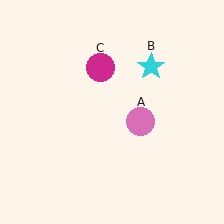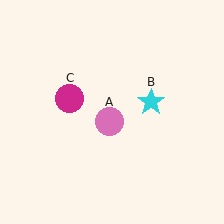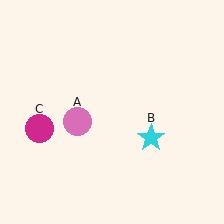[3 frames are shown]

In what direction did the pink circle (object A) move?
The pink circle (object A) moved left.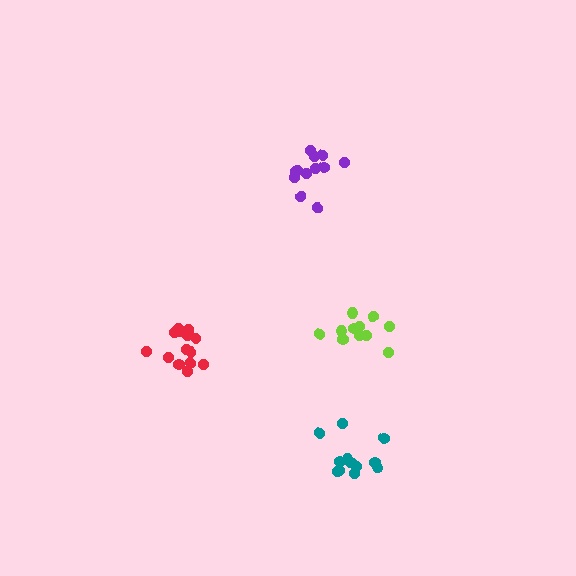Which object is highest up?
The purple cluster is topmost.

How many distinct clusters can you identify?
There are 4 distinct clusters.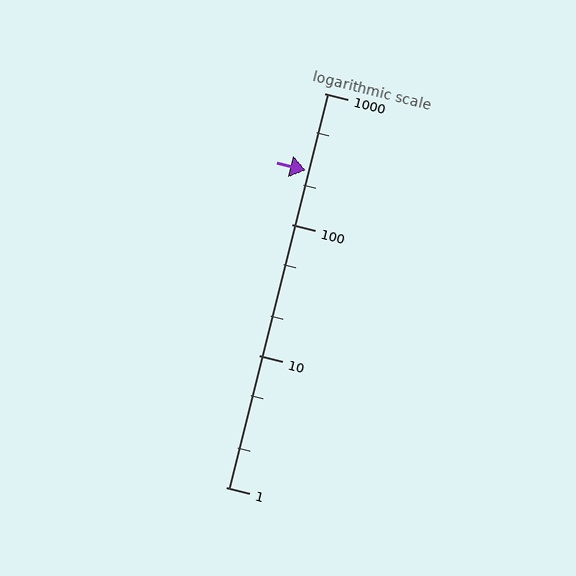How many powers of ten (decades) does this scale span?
The scale spans 3 decades, from 1 to 1000.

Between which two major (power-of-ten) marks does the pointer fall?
The pointer is between 100 and 1000.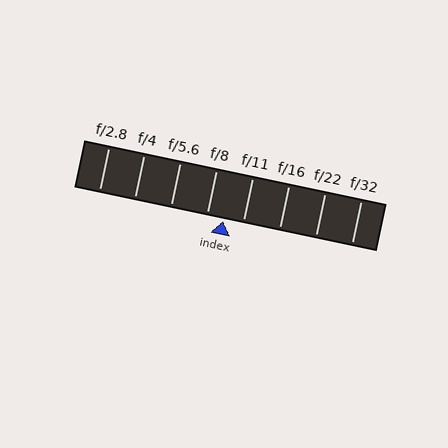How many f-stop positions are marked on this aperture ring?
There are 8 f-stop positions marked.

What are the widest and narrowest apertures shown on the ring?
The widest aperture shown is f/2.8 and the narrowest is f/32.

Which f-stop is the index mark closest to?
The index mark is closest to f/8.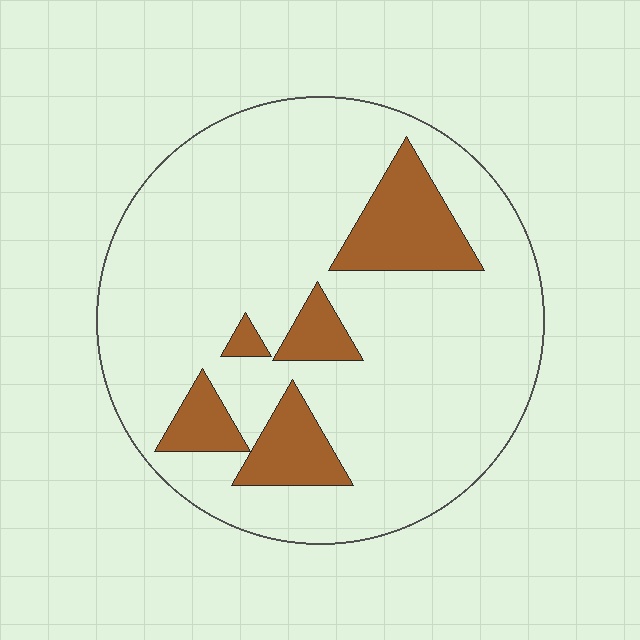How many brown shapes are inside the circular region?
5.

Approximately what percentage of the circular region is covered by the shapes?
Approximately 15%.